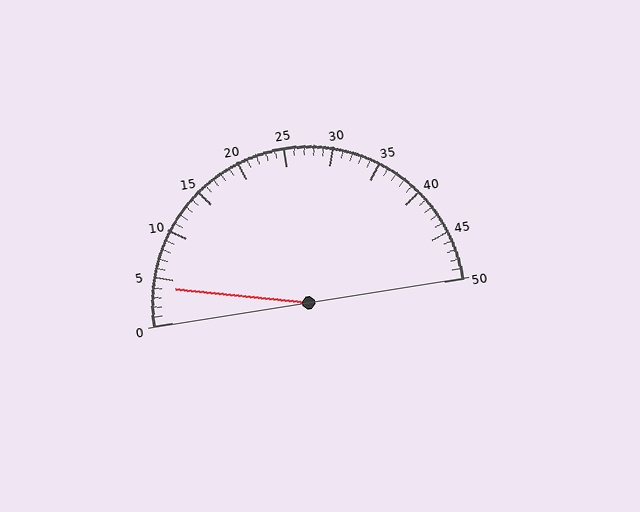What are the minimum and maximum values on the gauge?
The gauge ranges from 0 to 50.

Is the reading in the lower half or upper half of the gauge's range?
The reading is in the lower half of the range (0 to 50).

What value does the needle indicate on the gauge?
The needle indicates approximately 4.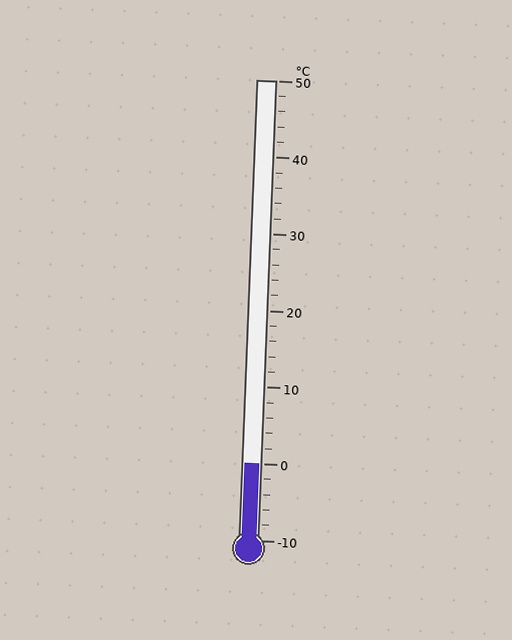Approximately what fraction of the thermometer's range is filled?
The thermometer is filled to approximately 15% of its range.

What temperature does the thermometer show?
The thermometer shows approximately 0°C.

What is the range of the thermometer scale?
The thermometer scale ranges from -10°C to 50°C.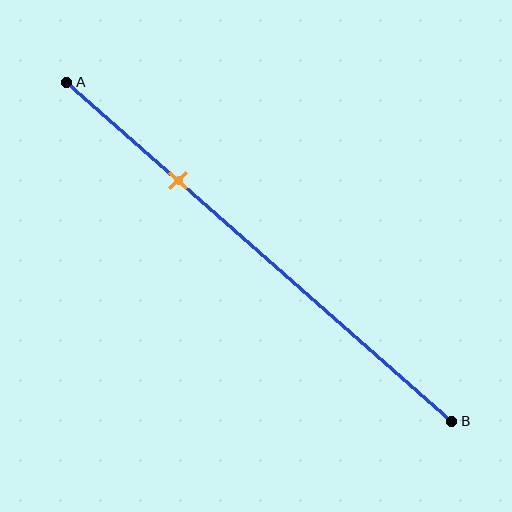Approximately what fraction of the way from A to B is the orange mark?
The orange mark is approximately 30% of the way from A to B.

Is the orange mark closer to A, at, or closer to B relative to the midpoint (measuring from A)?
The orange mark is closer to point A than the midpoint of segment AB.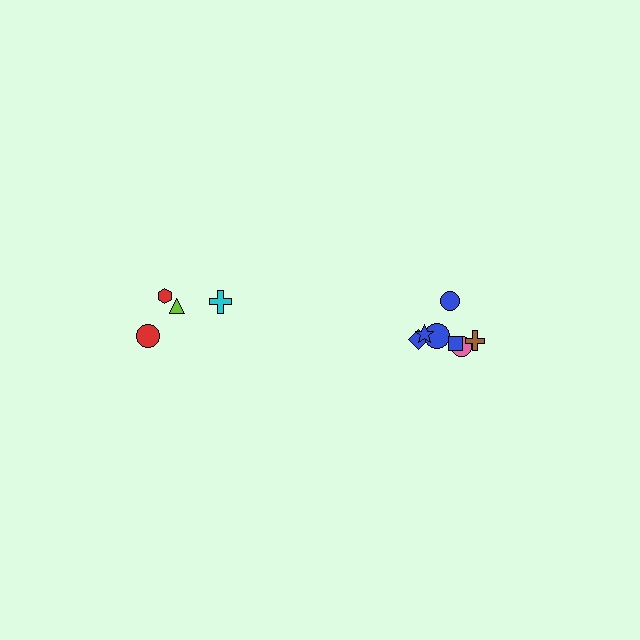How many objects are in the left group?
There are 4 objects.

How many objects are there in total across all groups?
There are 11 objects.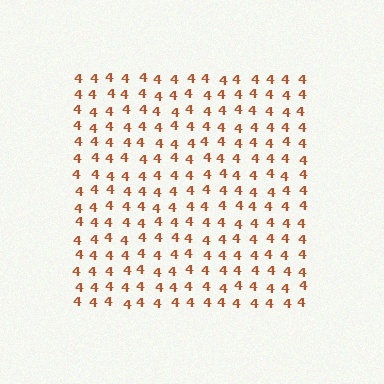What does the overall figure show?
The overall figure shows a square.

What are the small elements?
The small elements are digit 4's.